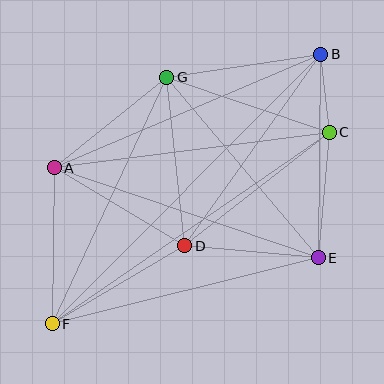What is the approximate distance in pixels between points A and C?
The distance between A and C is approximately 277 pixels.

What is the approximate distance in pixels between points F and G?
The distance between F and G is approximately 272 pixels.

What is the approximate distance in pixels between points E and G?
The distance between E and G is approximately 236 pixels.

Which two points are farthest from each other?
Points B and F are farthest from each other.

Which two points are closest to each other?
Points B and C are closest to each other.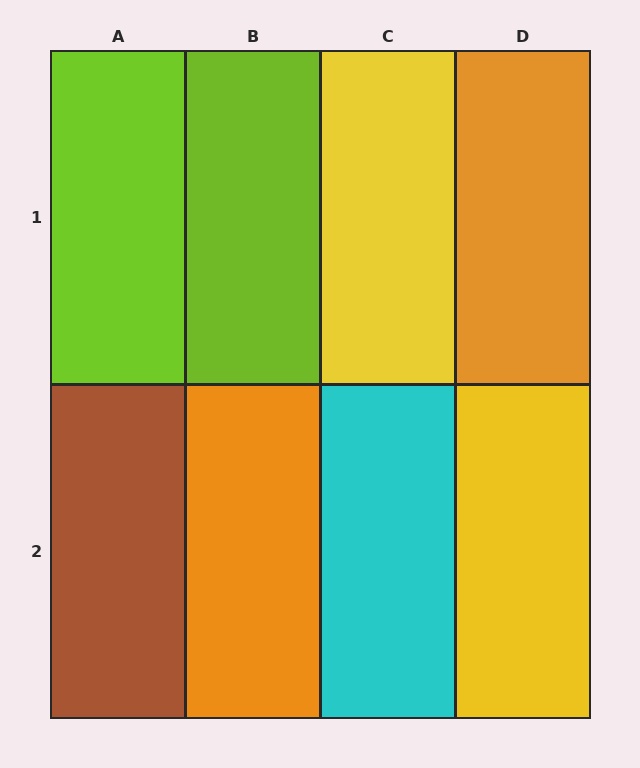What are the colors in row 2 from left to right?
Brown, orange, cyan, yellow.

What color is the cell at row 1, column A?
Lime.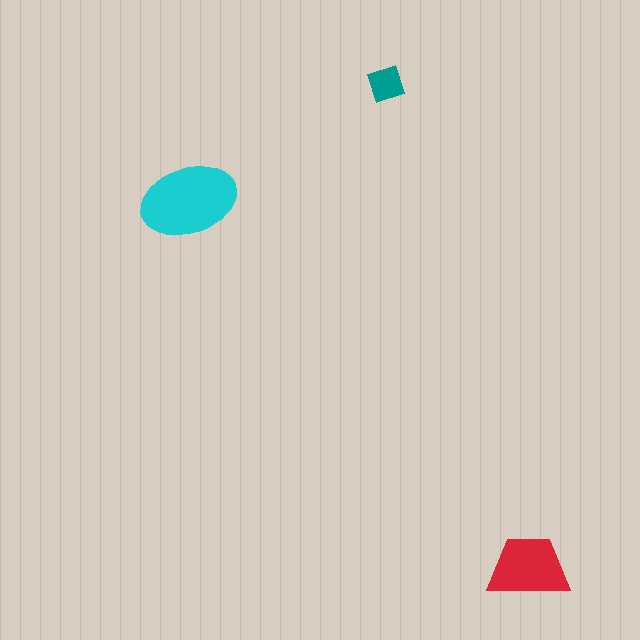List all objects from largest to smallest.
The cyan ellipse, the red trapezoid, the teal diamond.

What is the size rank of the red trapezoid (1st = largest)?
2nd.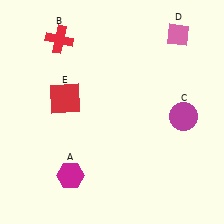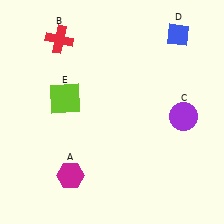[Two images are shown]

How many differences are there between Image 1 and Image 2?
There are 3 differences between the two images.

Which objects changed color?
C changed from magenta to purple. D changed from pink to blue. E changed from red to lime.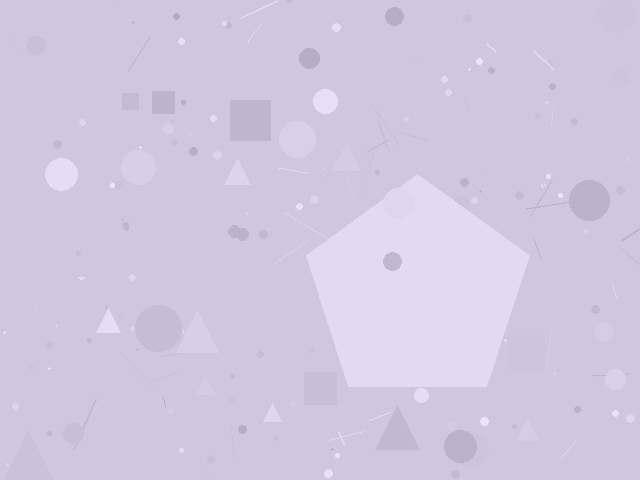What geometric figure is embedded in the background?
A pentagon is embedded in the background.